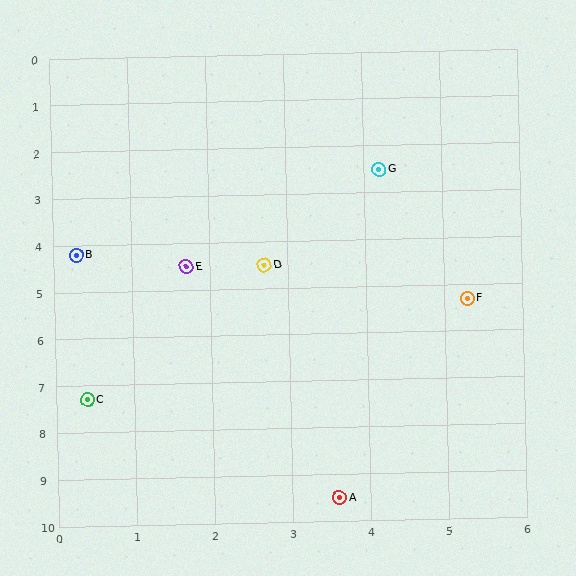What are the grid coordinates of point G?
Point G is at approximately (4.2, 2.5).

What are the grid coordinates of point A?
Point A is at approximately (3.6, 9.5).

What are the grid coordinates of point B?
Point B is at approximately (0.3, 4.2).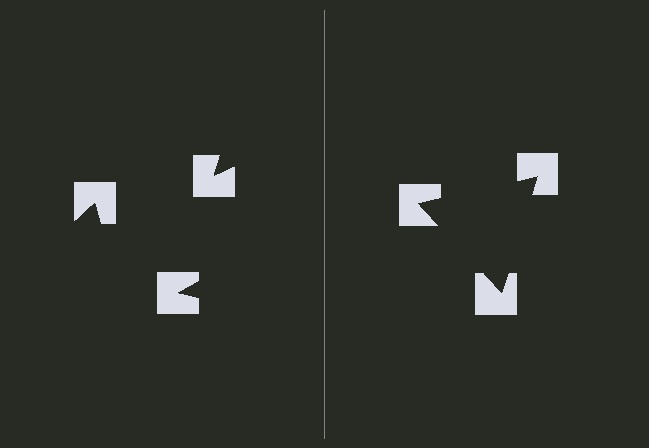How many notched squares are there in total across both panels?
6 — 3 on each side.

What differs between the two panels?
The notched squares are positioned identically on both sides; only the wedge orientations differ. On the right they align to a triangle; on the left they are misaligned.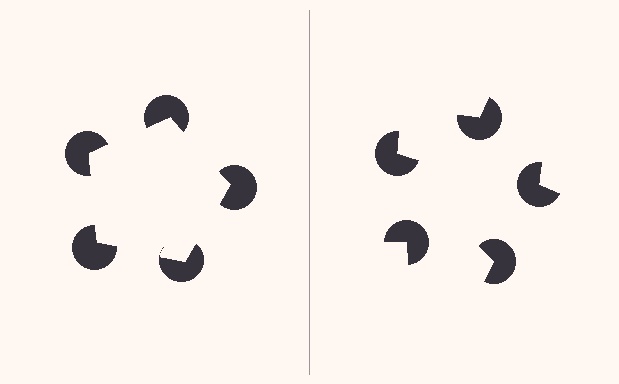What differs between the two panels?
The pac-man discs are positioned identically on both sides; only the wedge orientations differ. On the left they align to a pentagon; on the right they are misaligned.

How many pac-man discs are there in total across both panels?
10 — 5 on each side.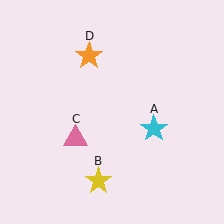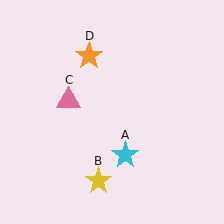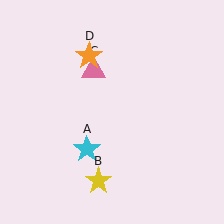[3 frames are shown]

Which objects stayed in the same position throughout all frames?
Yellow star (object B) and orange star (object D) remained stationary.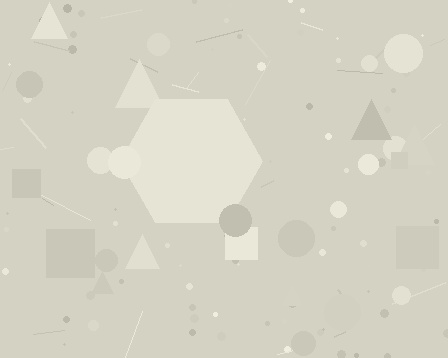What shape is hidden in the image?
A hexagon is hidden in the image.